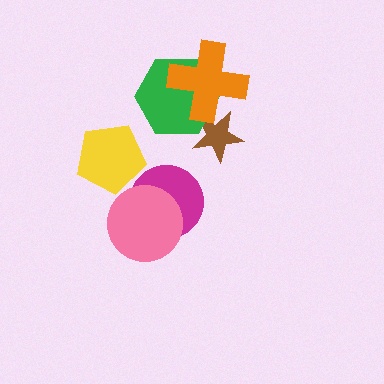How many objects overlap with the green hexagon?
2 objects overlap with the green hexagon.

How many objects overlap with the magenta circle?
1 object overlaps with the magenta circle.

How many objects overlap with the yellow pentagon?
0 objects overlap with the yellow pentagon.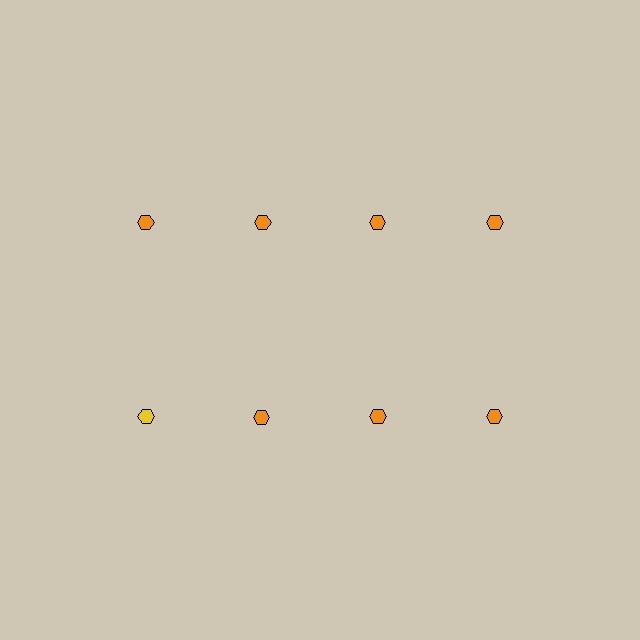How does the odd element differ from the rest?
It has a different color: yellow instead of orange.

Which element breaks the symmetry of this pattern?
The yellow hexagon in the second row, leftmost column breaks the symmetry. All other shapes are orange hexagons.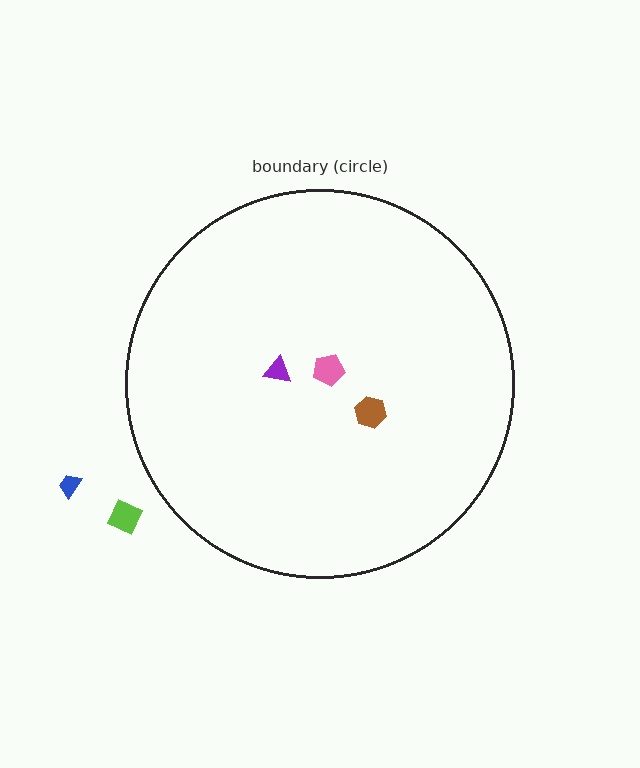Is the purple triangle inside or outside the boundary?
Inside.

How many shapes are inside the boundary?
3 inside, 2 outside.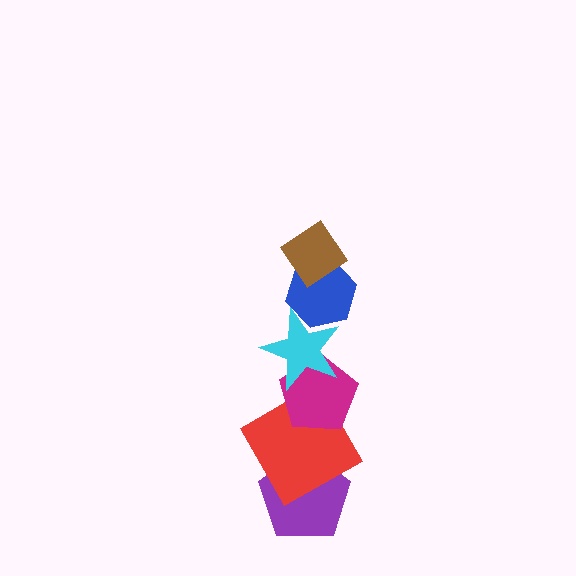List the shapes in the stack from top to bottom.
From top to bottom: the brown diamond, the blue hexagon, the cyan star, the magenta pentagon, the red diamond, the purple pentagon.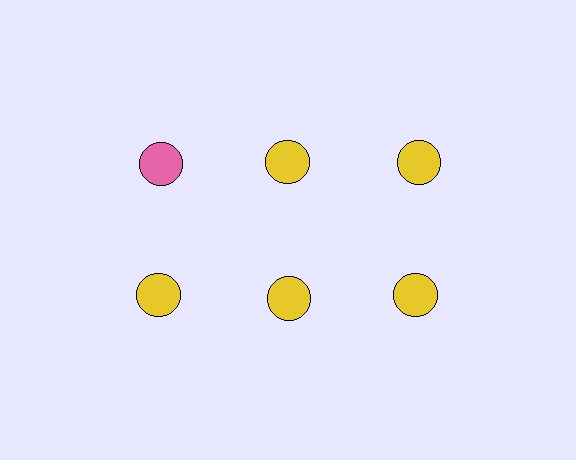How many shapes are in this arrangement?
There are 6 shapes arranged in a grid pattern.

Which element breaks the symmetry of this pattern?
The pink circle in the top row, leftmost column breaks the symmetry. All other shapes are yellow circles.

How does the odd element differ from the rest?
It has a different color: pink instead of yellow.